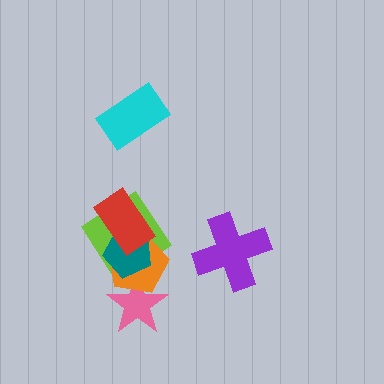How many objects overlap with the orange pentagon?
4 objects overlap with the orange pentagon.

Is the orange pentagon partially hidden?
Yes, it is partially covered by another shape.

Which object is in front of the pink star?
The orange pentagon is in front of the pink star.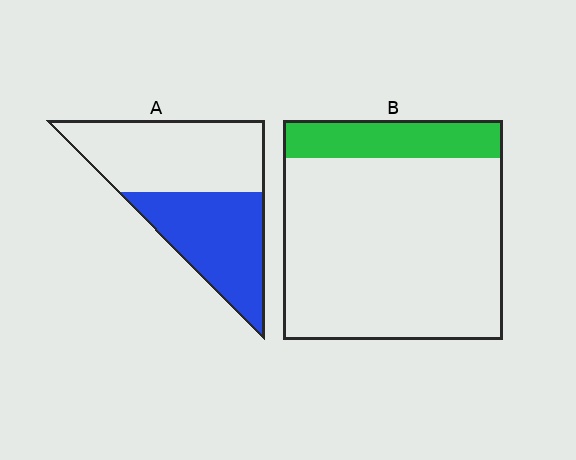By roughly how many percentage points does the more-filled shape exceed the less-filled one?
By roughly 30 percentage points (A over B).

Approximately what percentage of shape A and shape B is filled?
A is approximately 45% and B is approximately 15%.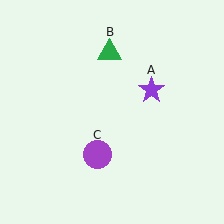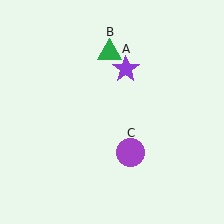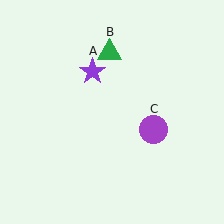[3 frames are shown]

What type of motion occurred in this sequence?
The purple star (object A), purple circle (object C) rotated counterclockwise around the center of the scene.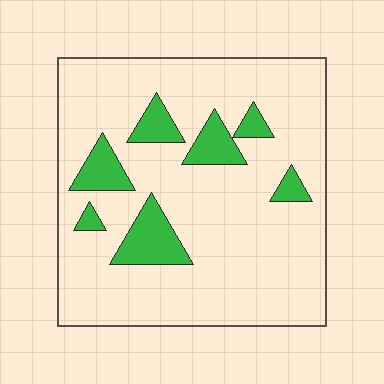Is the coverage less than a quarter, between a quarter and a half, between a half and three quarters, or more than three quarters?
Less than a quarter.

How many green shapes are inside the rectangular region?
7.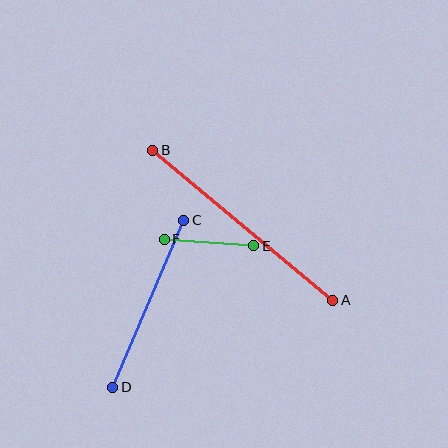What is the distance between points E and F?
The distance is approximately 90 pixels.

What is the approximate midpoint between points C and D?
The midpoint is at approximately (148, 304) pixels.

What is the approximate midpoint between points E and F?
The midpoint is at approximately (209, 243) pixels.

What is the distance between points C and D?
The distance is approximately 181 pixels.